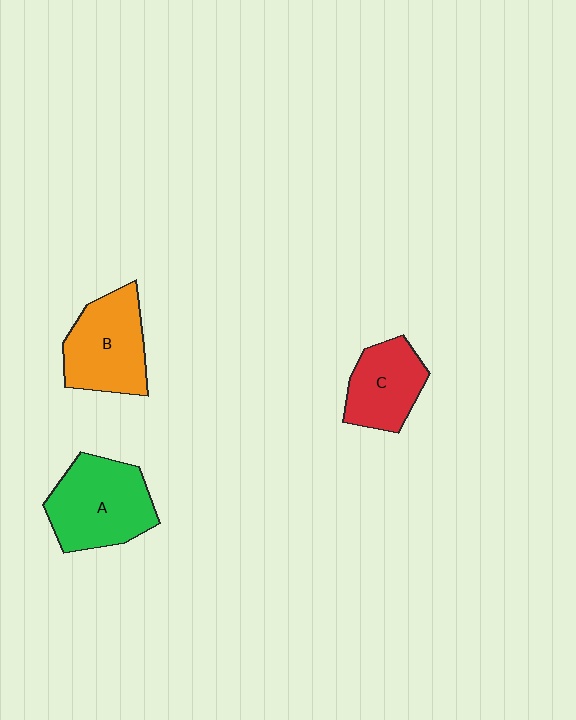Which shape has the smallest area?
Shape C (red).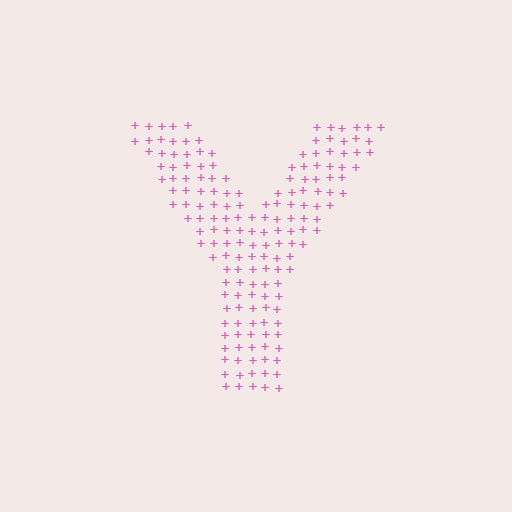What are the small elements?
The small elements are plus signs.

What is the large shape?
The large shape is the letter Y.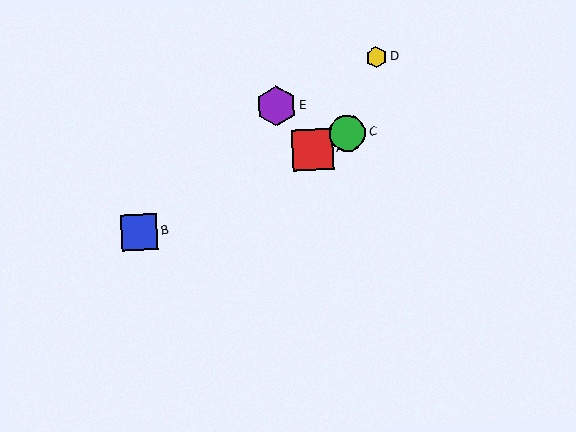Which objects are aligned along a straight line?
Objects A, B, C are aligned along a straight line.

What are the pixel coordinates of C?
Object C is at (347, 133).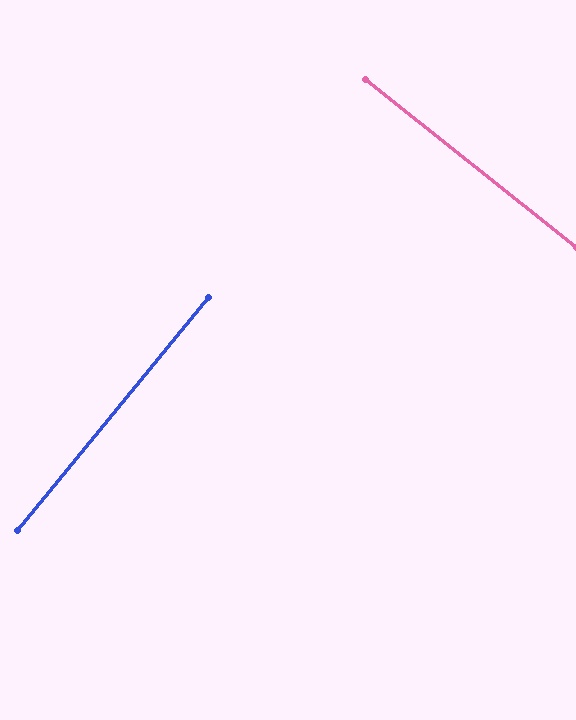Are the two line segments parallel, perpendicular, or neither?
Perpendicular — they meet at approximately 89°.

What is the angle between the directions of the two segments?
Approximately 89 degrees.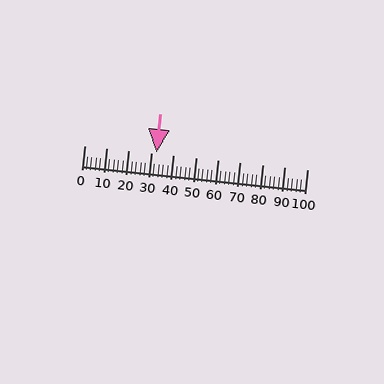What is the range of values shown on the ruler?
The ruler shows values from 0 to 100.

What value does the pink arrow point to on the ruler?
The pink arrow points to approximately 32.